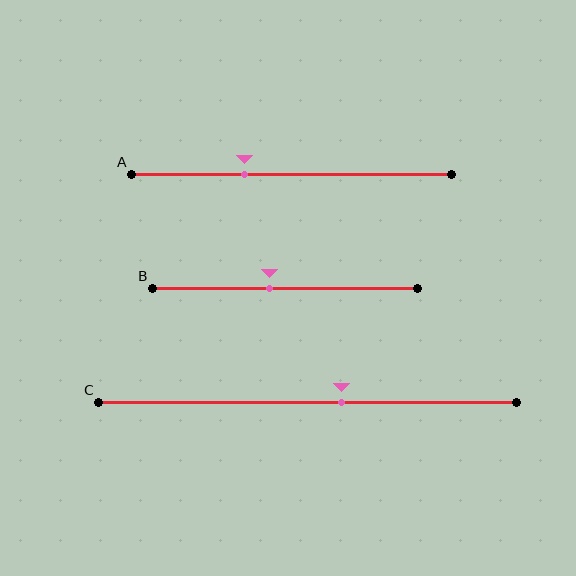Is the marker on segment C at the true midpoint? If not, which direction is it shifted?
No, the marker on segment C is shifted to the right by about 8% of the segment length.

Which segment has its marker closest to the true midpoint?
Segment B has its marker closest to the true midpoint.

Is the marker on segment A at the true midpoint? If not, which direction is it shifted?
No, the marker on segment A is shifted to the left by about 15% of the segment length.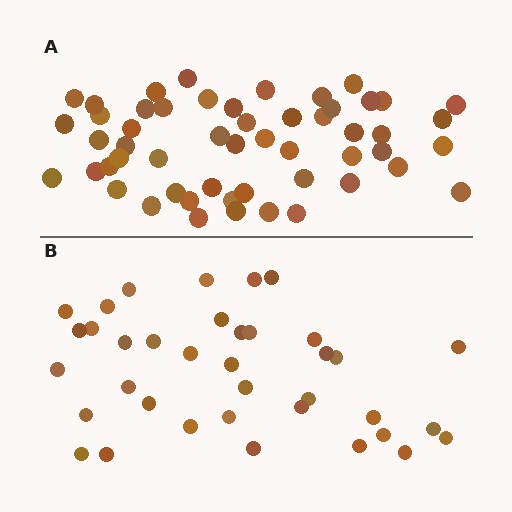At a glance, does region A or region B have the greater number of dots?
Region A (the top region) has more dots.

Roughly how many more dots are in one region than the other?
Region A has approximately 15 more dots than region B.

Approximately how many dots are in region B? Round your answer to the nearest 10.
About 40 dots. (The exact count is 37, which rounds to 40.)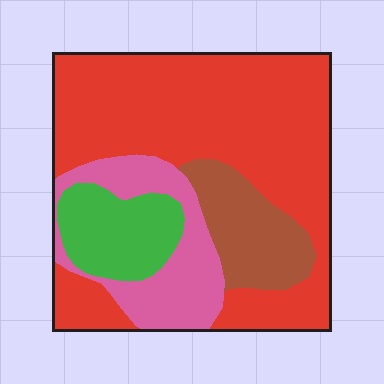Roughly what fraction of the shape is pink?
Pink covers around 15% of the shape.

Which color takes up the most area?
Red, at roughly 60%.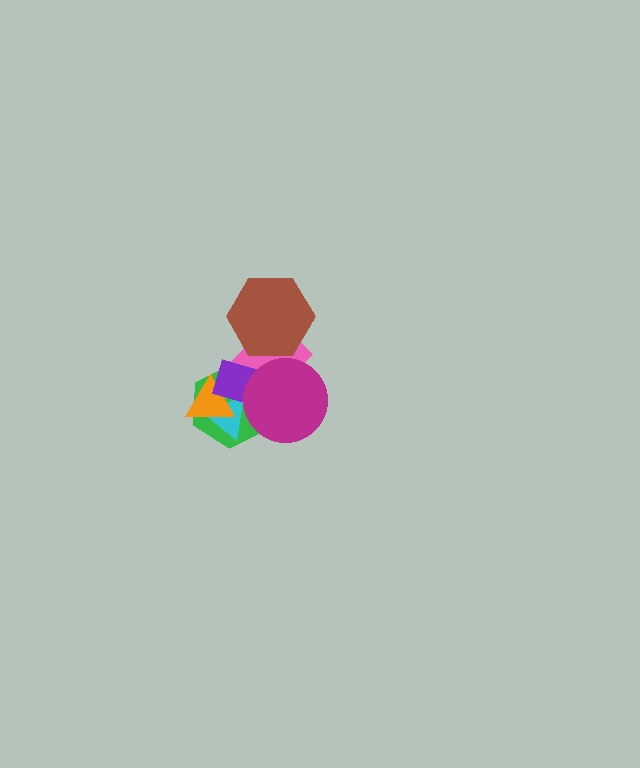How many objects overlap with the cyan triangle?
5 objects overlap with the cyan triangle.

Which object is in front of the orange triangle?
The purple diamond is in front of the orange triangle.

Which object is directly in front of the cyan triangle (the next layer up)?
The orange triangle is directly in front of the cyan triangle.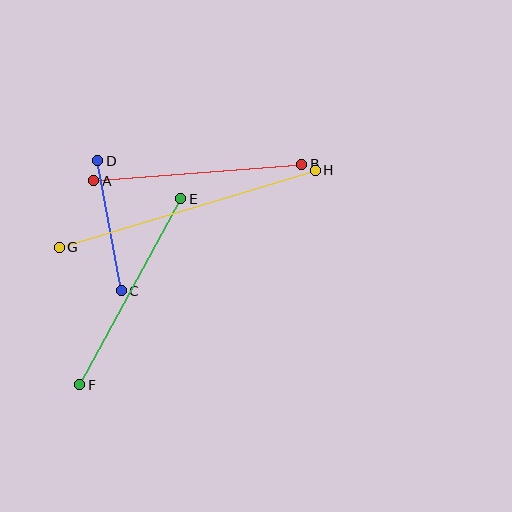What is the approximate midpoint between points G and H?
The midpoint is at approximately (187, 209) pixels.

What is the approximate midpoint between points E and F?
The midpoint is at approximately (130, 292) pixels.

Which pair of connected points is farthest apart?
Points G and H are farthest apart.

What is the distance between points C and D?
The distance is approximately 132 pixels.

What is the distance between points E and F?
The distance is approximately 212 pixels.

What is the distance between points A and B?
The distance is approximately 209 pixels.